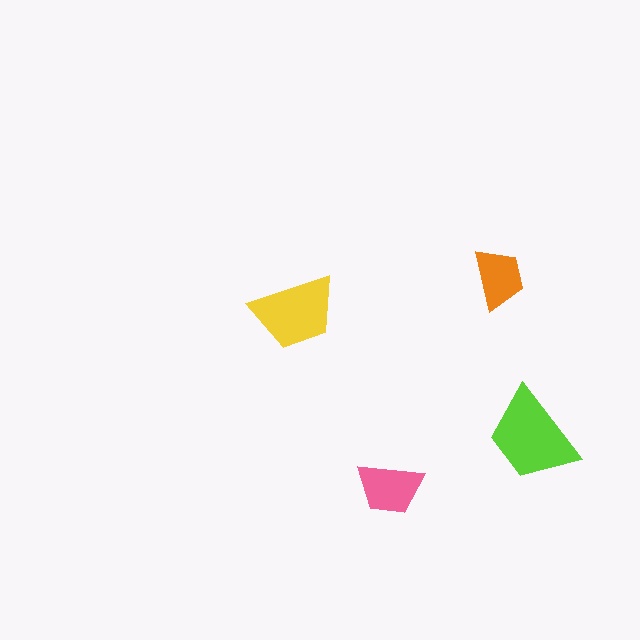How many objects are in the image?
There are 4 objects in the image.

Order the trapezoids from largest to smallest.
the lime one, the yellow one, the pink one, the orange one.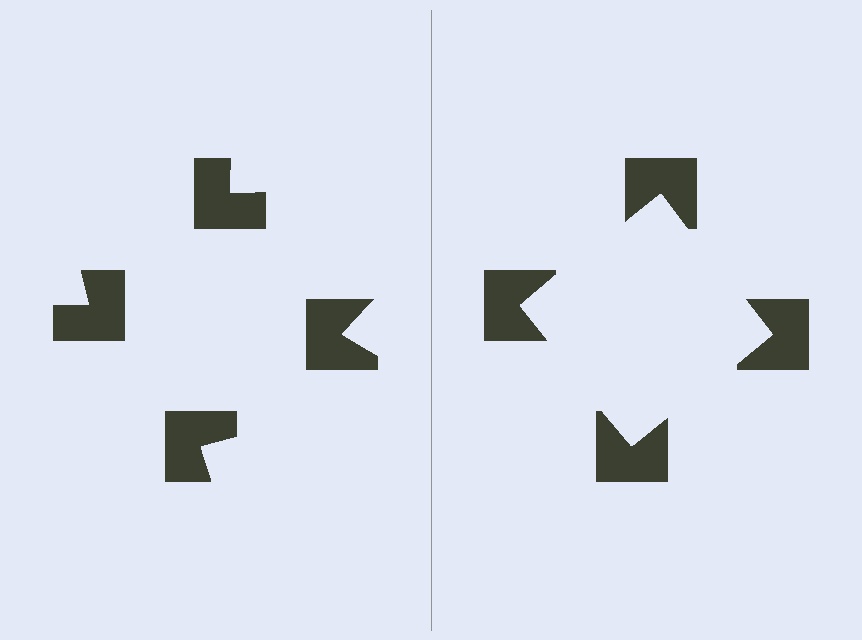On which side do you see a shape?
An illusory square appears on the right side. On the left side the wedge cuts are rotated, so no coherent shape forms.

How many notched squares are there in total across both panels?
8 — 4 on each side.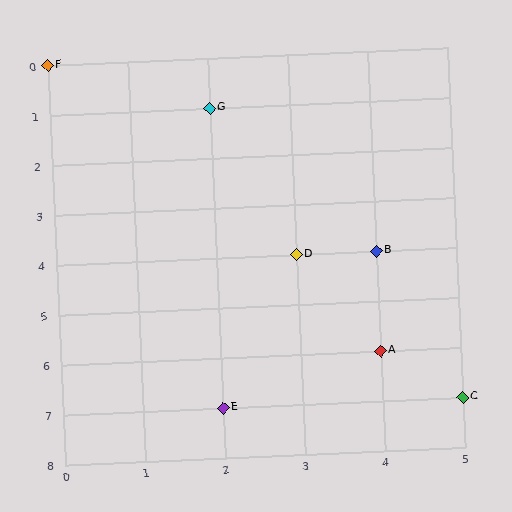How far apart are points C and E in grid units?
Points C and E are 3 columns apart.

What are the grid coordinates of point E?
Point E is at grid coordinates (2, 7).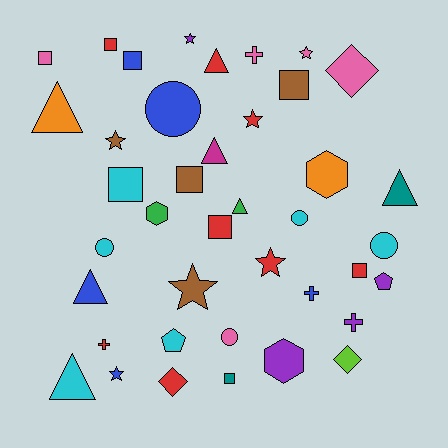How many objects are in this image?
There are 40 objects.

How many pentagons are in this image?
There are 2 pentagons.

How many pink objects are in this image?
There are 5 pink objects.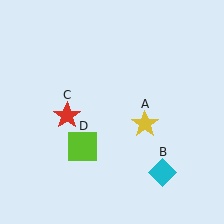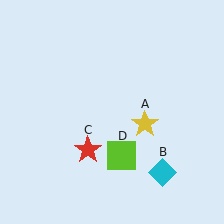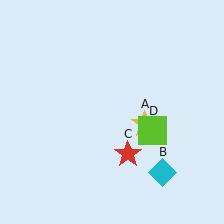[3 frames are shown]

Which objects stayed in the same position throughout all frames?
Yellow star (object A) and cyan diamond (object B) remained stationary.